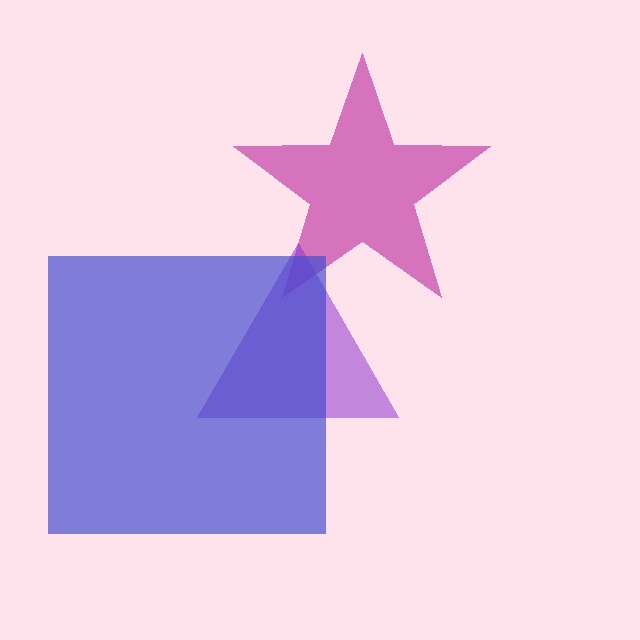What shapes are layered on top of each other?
The layered shapes are: a magenta star, a purple triangle, a blue square.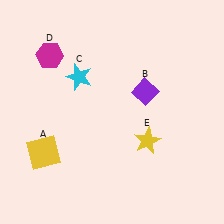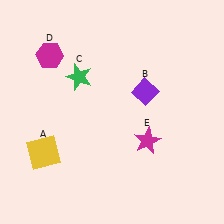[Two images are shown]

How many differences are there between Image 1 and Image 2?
There are 2 differences between the two images.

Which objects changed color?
C changed from cyan to green. E changed from yellow to magenta.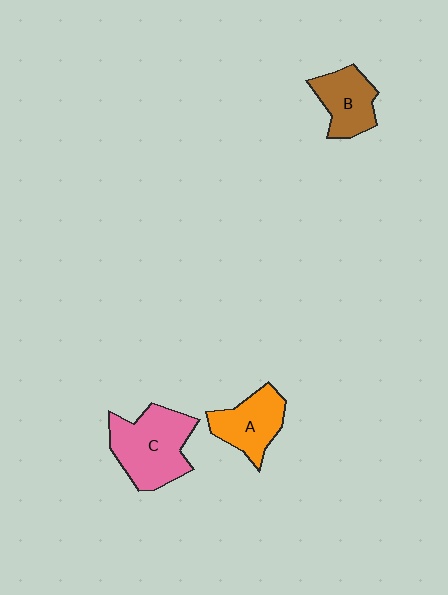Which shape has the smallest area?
Shape B (brown).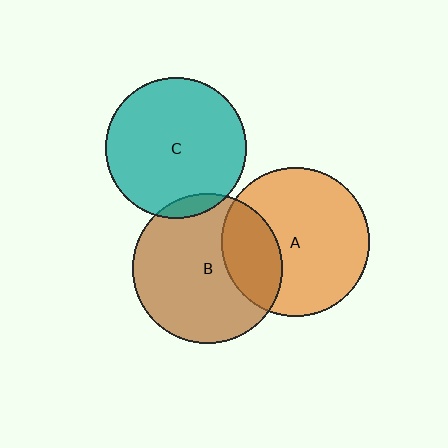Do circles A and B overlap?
Yes.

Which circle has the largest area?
Circle B (brown).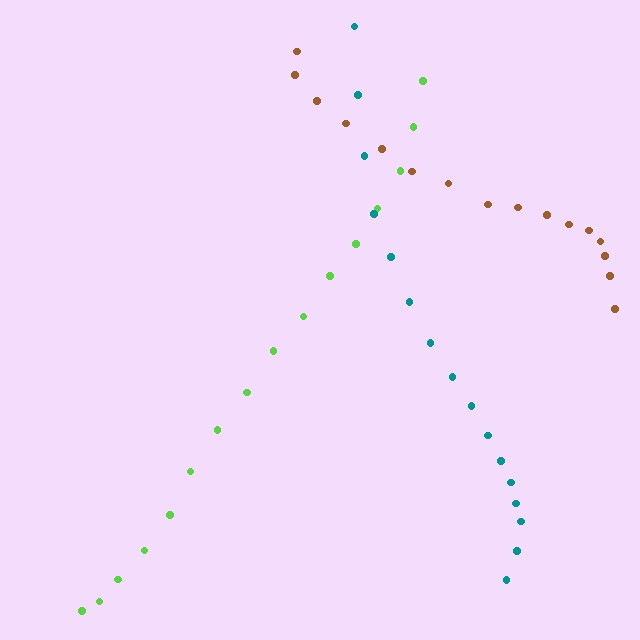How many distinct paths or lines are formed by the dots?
There are 3 distinct paths.